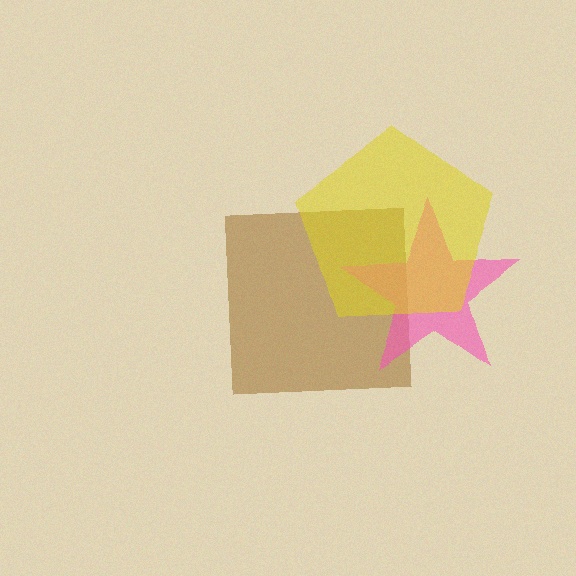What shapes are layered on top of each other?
The layered shapes are: a brown square, a pink star, a yellow pentagon.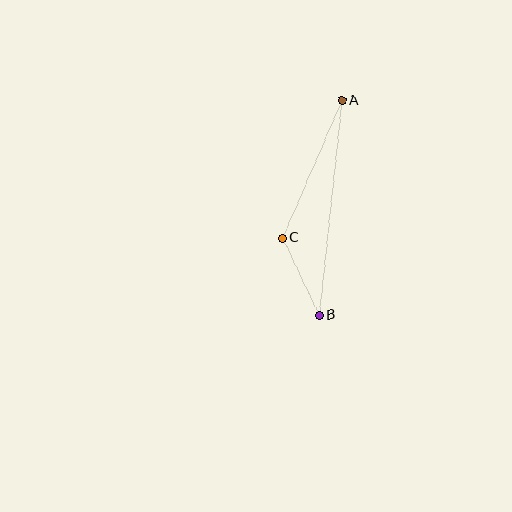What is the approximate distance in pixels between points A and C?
The distance between A and C is approximately 150 pixels.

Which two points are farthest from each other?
Points A and B are farthest from each other.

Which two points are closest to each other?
Points B and C are closest to each other.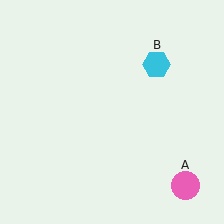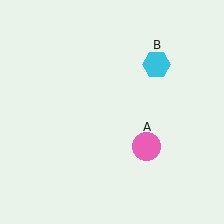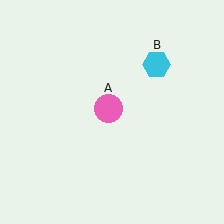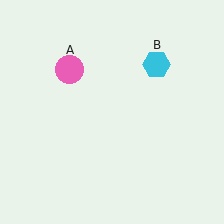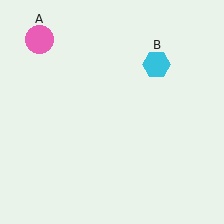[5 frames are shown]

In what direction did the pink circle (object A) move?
The pink circle (object A) moved up and to the left.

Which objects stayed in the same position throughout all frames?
Cyan hexagon (object B) remained stationary.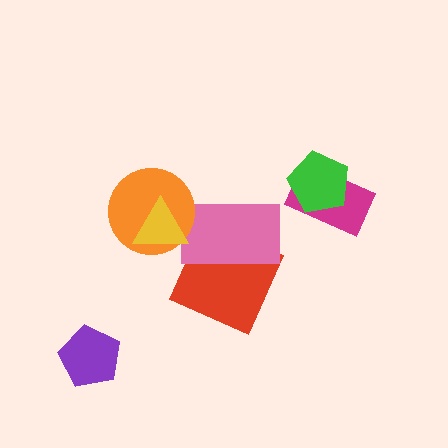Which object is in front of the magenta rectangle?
The green pentagon is in front of the magenta rectangle.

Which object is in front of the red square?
The pink rectangle is in front of the red square.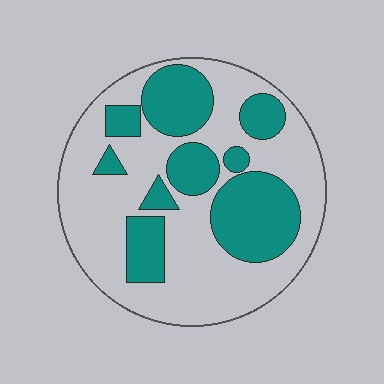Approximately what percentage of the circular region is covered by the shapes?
Approximately 35%.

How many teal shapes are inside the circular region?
9.